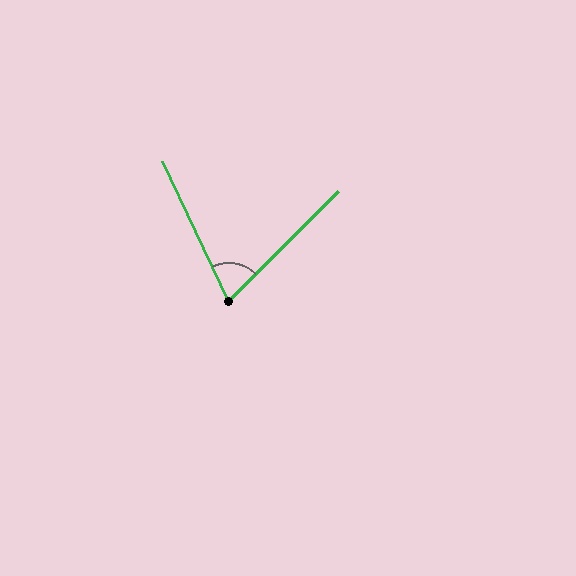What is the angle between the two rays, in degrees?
Approximately 70 degrees.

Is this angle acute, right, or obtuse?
It is acute.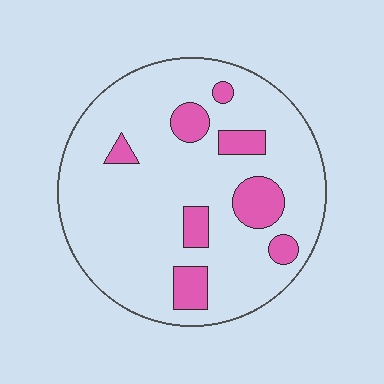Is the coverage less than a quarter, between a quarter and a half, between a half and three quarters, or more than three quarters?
Less than a quarter.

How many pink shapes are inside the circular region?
8.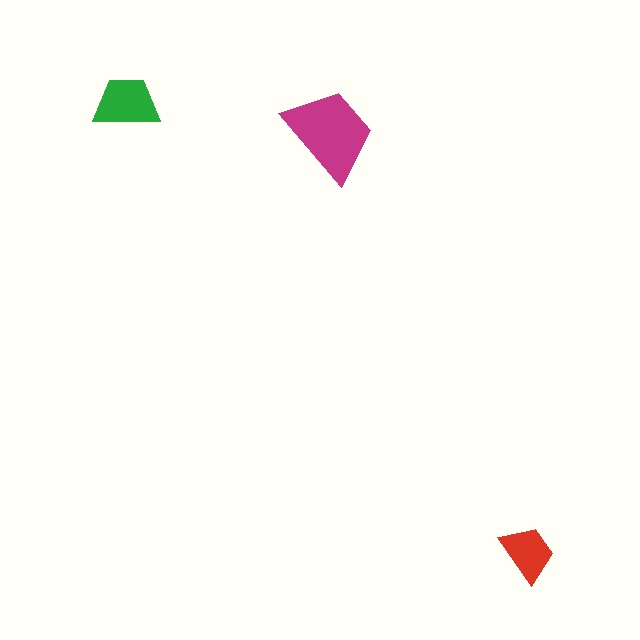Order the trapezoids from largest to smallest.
the magenta one, the green one, the red one.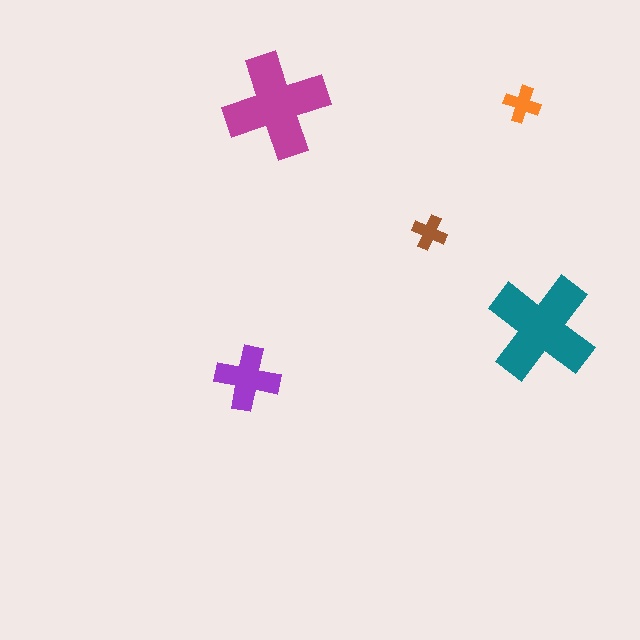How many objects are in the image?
There are 5 objects in the image.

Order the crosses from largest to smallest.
the teal one, the magenta one, the purple one, the orange one, the brown one.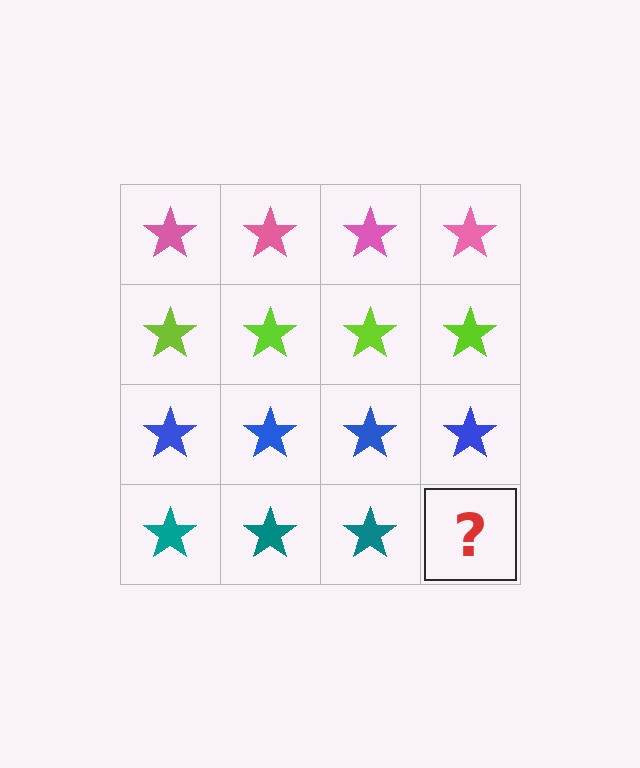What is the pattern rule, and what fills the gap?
The rule is that each row has a consistent color. The gap should be filled with a teal star.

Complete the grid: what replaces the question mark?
The question mark should be replaced with a teal star.